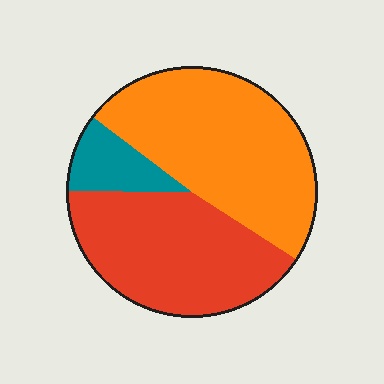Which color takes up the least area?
Teal, at roughly 10%.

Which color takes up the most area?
Orange, at roughly 50%.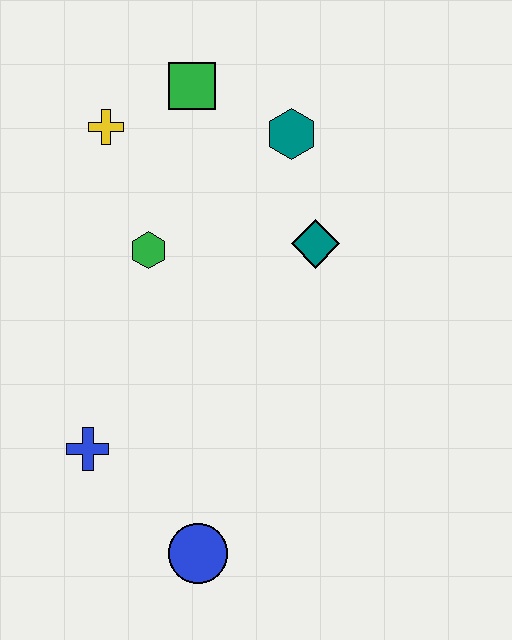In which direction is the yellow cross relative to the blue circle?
The yellow cross is above the blue circle.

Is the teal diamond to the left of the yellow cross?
No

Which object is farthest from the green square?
The blue circle is farthest from the green square.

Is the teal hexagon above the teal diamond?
Yes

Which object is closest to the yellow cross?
The green square is closest to the yellow cross.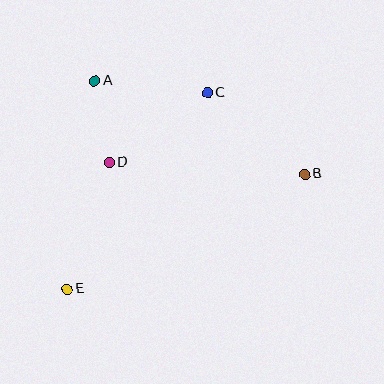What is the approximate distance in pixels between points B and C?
The distance between B and C is approximately 127 pixels.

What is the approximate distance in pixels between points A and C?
The distance between A and C is approximately 113 pixels.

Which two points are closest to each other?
Points A and D are closest to each other.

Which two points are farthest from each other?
Points B and E are farthest from each other.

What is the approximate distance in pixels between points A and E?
The distance between A and E is approximately 210 pixels.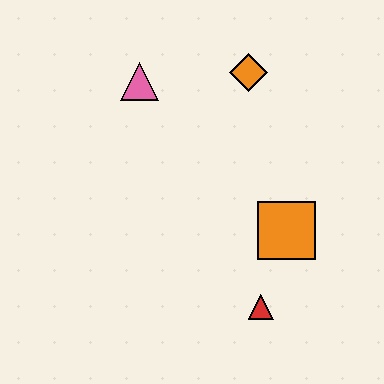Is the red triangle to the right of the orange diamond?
Yes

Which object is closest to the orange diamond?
The pink triangle is closest to the orange diamond.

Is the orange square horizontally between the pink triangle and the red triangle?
No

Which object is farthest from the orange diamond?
The red triangle is farthest from the orange diamond.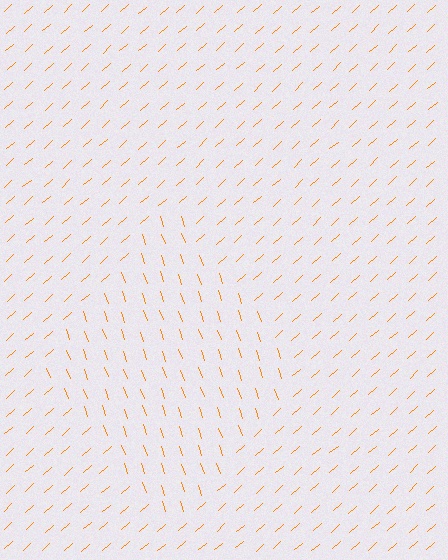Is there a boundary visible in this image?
Yes, there is a texture boundary formed by a change in line orientation.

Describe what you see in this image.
The image is filled with small orange line segments. A diamond region in the image has lines oriented differently from the surrounding lines, creating a visible texture boundary.